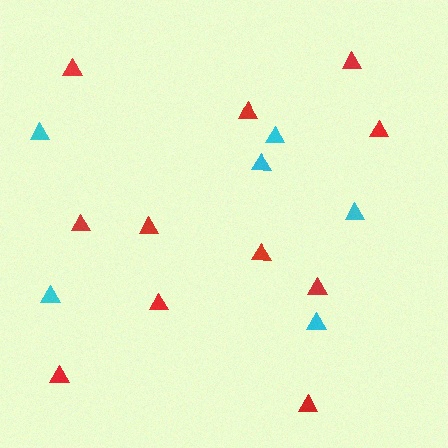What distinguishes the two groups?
There are 2 groups: one group of red triangles (11) and one group of cyan triangles (6).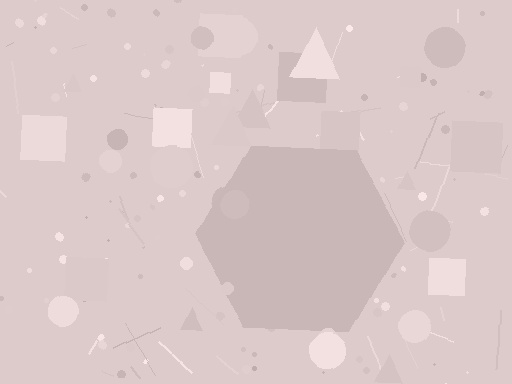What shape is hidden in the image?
A hexagon is hidden in the image.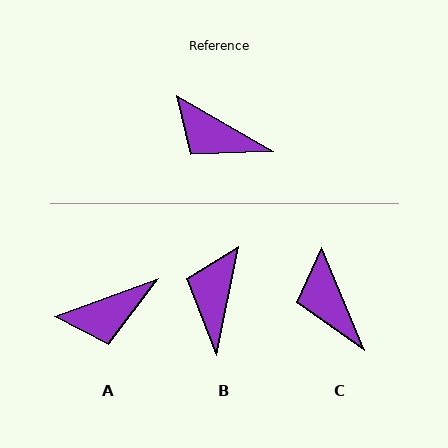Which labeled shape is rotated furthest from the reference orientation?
B, about 71 degrees away.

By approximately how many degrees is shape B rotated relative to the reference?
Approximately 71 degrees clockwise.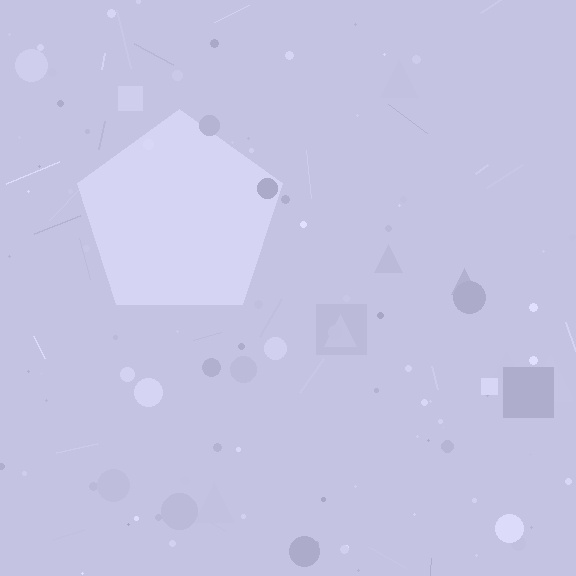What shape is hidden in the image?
A pentagon is hidden in the image.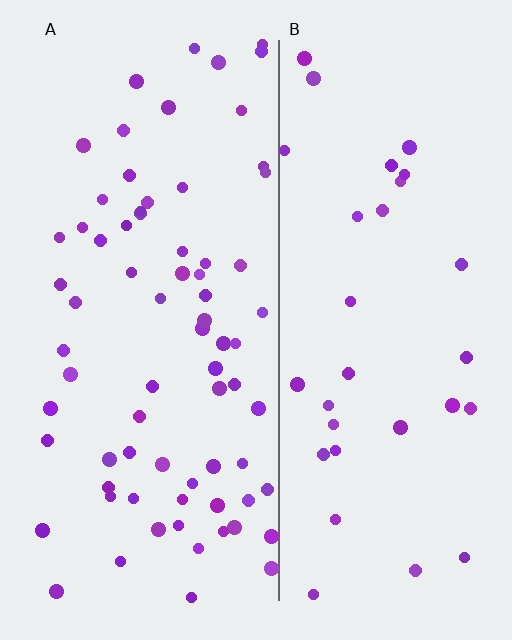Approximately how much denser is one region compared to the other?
Approximately 2.3× — region A over region B.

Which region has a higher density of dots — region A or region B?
A (the left).